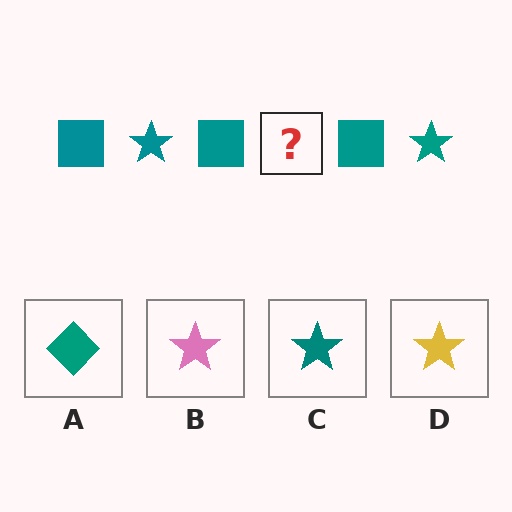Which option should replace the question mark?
Option C.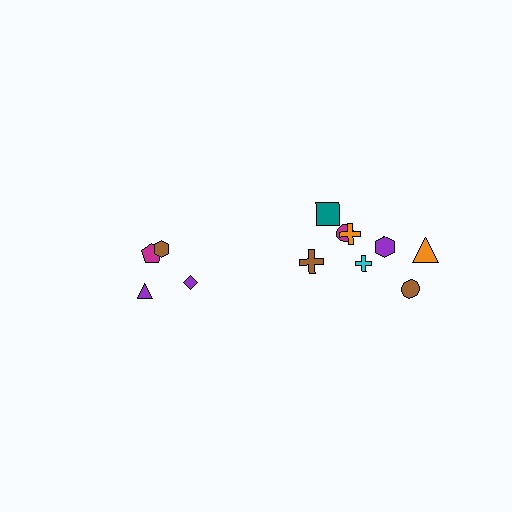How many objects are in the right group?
There are 8 objects.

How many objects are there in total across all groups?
There are 12 objects.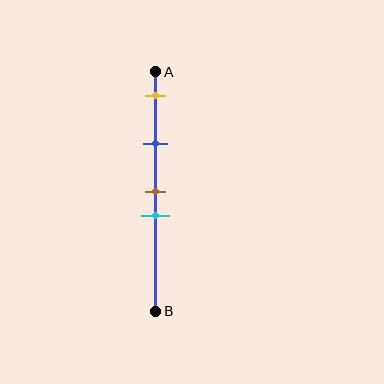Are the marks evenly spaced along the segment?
No, the marks are not evenly spaced.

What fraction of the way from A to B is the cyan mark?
The cyan mark is approximately 60% (0.6) of the way from A to B.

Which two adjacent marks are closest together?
The brown and cyan marks are the closest adjacent pair.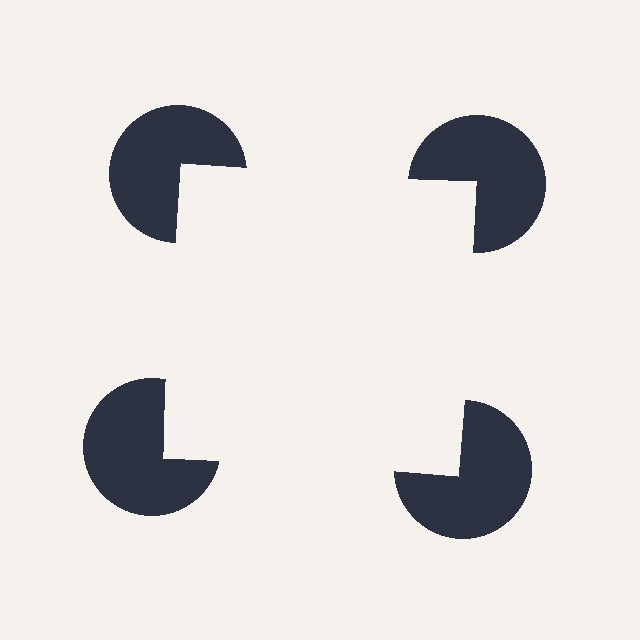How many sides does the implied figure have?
4 sides.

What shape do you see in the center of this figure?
An illusory square — its edges are inferred from the aligned wedge cuts in the pac-man discs, not physically drawn.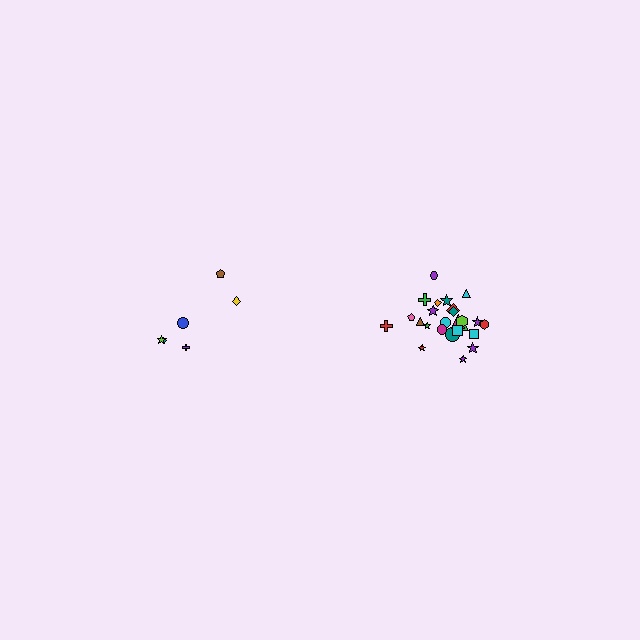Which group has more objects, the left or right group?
The right group.